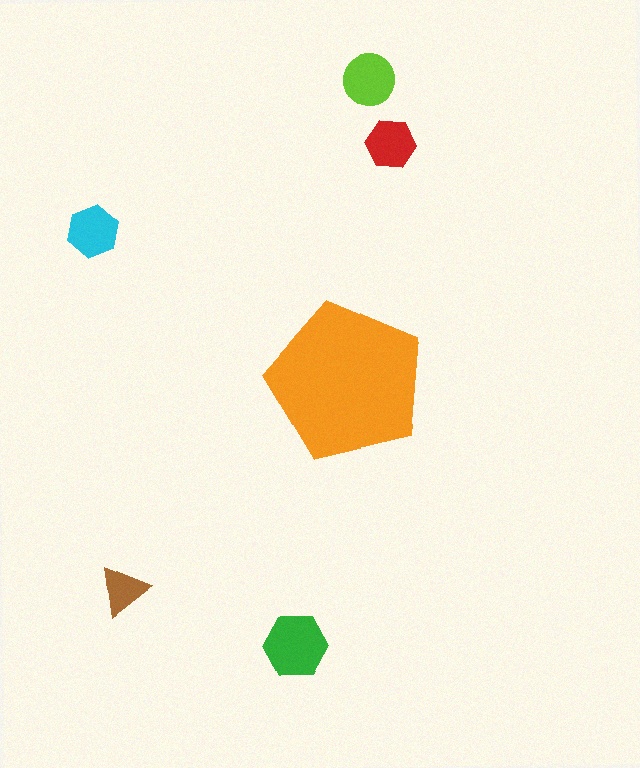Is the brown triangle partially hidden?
No, the brown triangle is fully visible.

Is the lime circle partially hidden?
No, the lime circle is fully visible.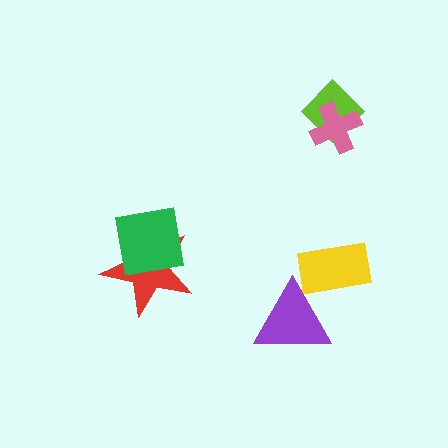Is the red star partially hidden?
Yes, it is partially covered by another shape.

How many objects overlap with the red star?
1 object overlaps with the red star.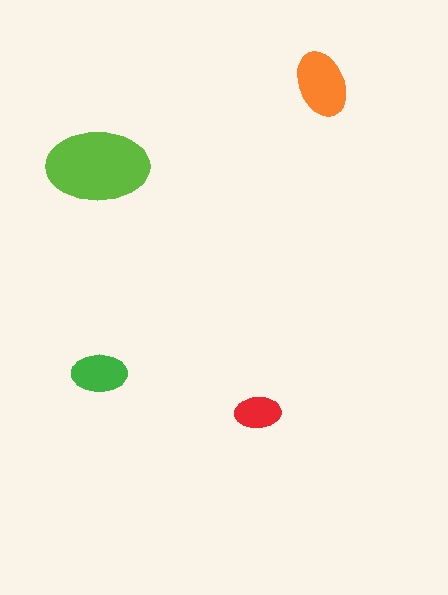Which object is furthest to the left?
The lime ellipse is leftmost.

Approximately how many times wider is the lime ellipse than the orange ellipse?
About 1.5 times wider.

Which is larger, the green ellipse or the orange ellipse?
The orange one.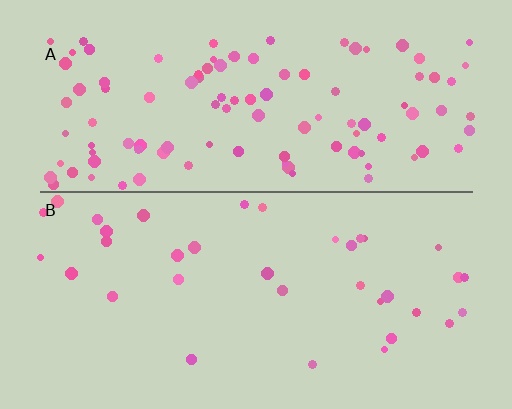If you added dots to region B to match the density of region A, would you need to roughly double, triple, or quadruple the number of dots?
Approximately triple.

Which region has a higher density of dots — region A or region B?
A (the top).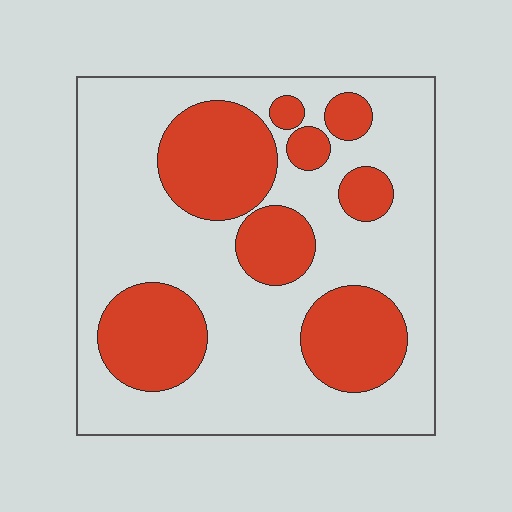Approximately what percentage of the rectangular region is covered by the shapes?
Approximately 35%.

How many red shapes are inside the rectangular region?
8.